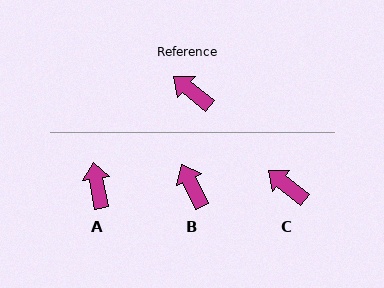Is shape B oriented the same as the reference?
No, it is off by about 25 degrees.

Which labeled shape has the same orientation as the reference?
C.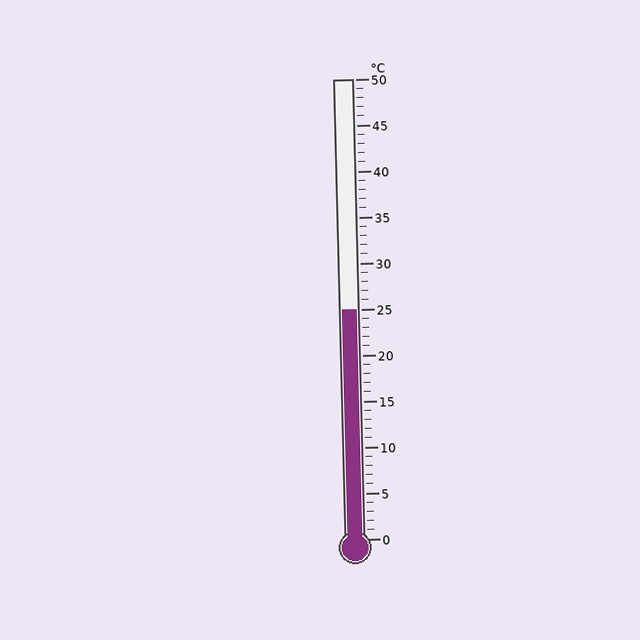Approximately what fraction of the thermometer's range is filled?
The thermometer is filled to approximately 50% of its range.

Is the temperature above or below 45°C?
The temperature is below 45°C.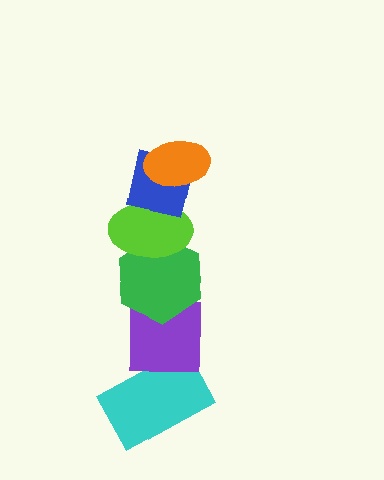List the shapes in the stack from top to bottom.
From top to bottom: the orange ellipse, the blue square, the lime ellipse, the green hexagon, the purple square, the cyan rectangle.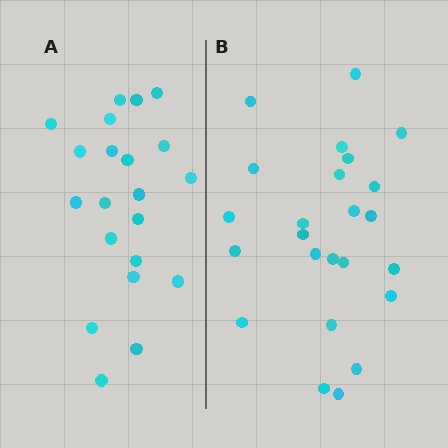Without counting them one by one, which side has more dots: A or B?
Region B (the right region) has more dots.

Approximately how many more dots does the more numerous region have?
Region B has just a few more — roughly 2 or 3 more dots than region A.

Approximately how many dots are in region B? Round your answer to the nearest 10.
About 20 dots. (The exact count is 24, which rounds to 20.)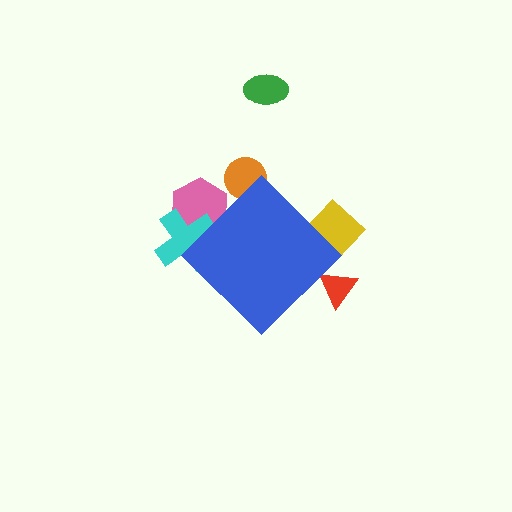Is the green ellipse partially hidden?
No, the green ellipse is fully visible.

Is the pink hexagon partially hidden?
Yes, the pink hexagon is partially hidden behind the blue diamond.